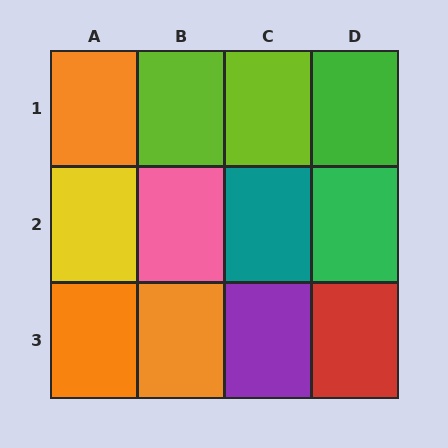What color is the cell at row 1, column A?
Orange.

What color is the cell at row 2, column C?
Teal.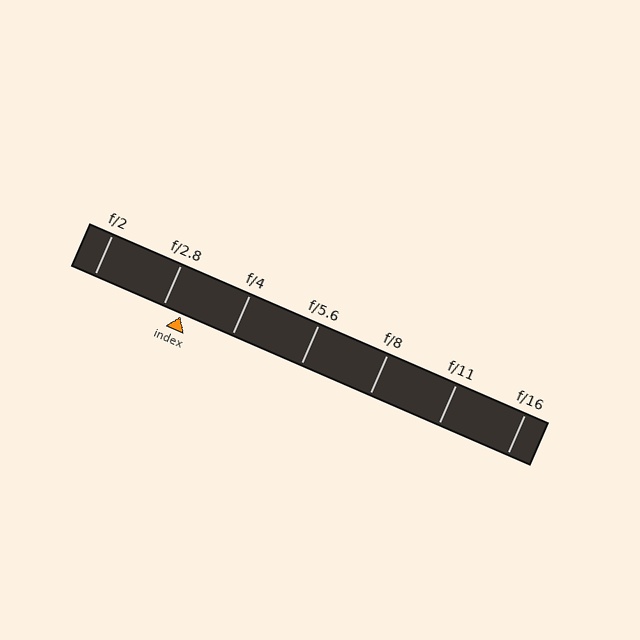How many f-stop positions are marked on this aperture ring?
There are 7 f-stop positions marked.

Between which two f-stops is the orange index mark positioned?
The index mark is between f/2.8 and f/4.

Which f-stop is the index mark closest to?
The index mark is closest to f/2.8.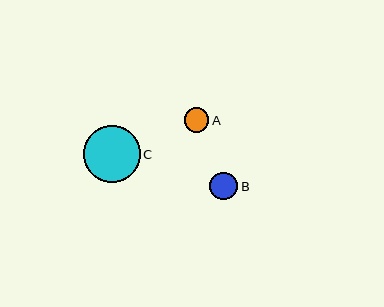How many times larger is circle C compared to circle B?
Circle C is approximately 2.1 times the size of circle B.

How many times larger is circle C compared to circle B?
Circle C is approximately 2.1 times the size of circle B.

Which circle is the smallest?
Circle A is the smallest with a size of approximately 24 pixels.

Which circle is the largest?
Circle C is the largest with a size of approximately 57 pixels.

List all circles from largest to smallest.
From largest to smallest: C, B, A.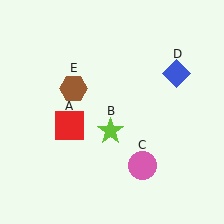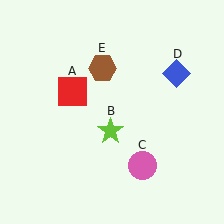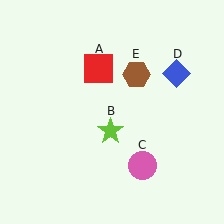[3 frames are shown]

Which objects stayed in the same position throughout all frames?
Lime star (object B) and pink circle (object C) and blue diamond (object D) remained stationary.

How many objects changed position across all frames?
2 objects changed position: red square (object A), brown hexagon (object E).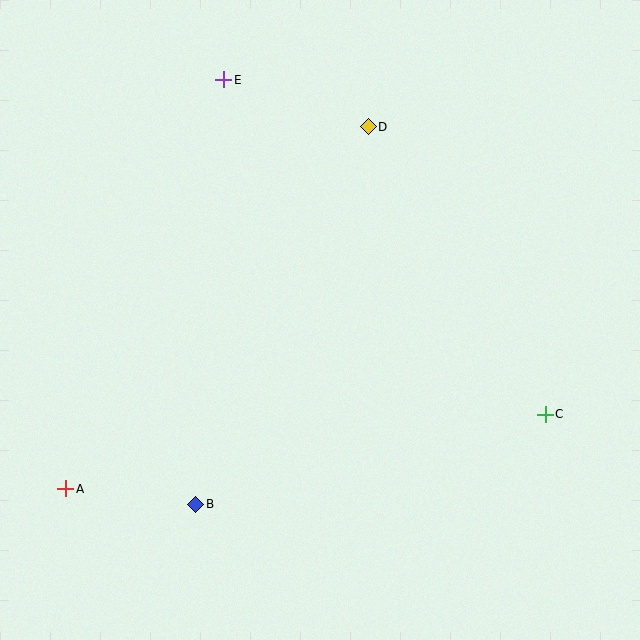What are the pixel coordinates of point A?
Point A is at (66, 489).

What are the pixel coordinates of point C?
Point C is at (545, 414).